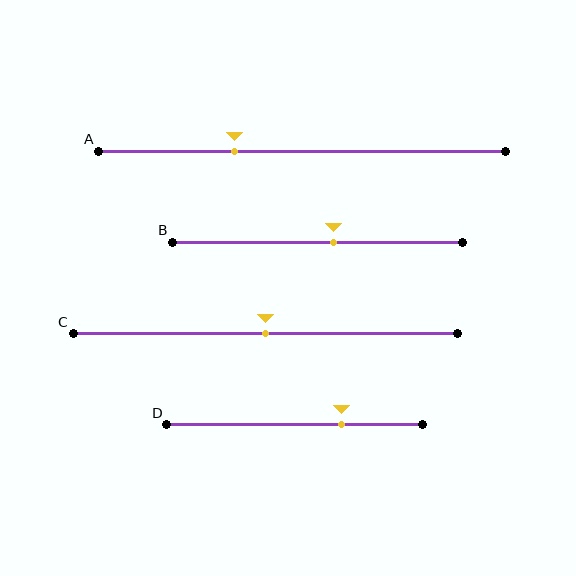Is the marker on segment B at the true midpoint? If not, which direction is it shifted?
No, the marker on segment B is shifted to the right by about 5% of the segment length.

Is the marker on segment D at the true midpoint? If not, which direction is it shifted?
No, the marker on segment D is shifted to the right by about 18% of the segment length.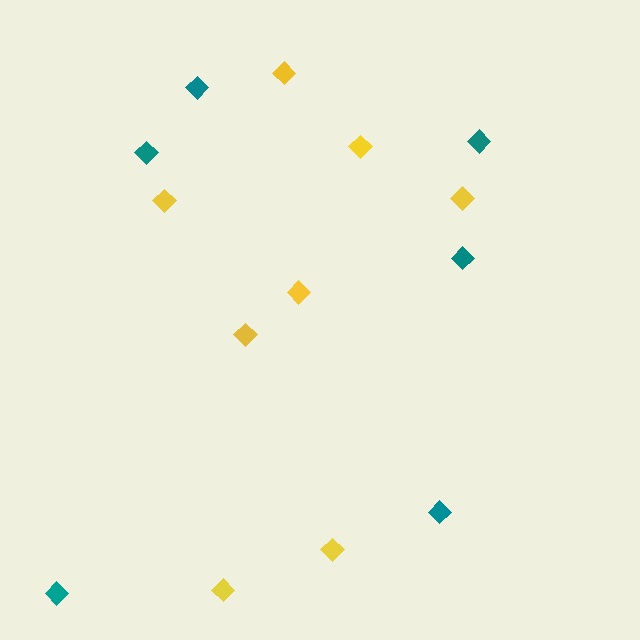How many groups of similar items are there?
There are 2 groups: one group of yellow diamonds (8) and one group of teal diamonds (6).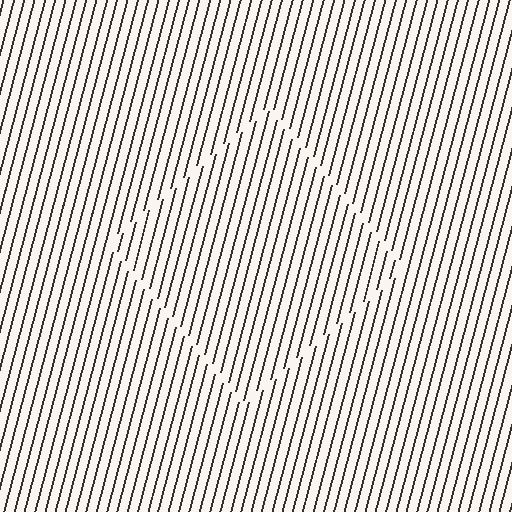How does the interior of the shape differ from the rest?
The interior of the shape contains the same grating, shifted by half a period — the contour is defined by the phase discontinuity where line-ends from the inner and outer gratings abut.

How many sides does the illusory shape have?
4 sides — the line-ends trace a square.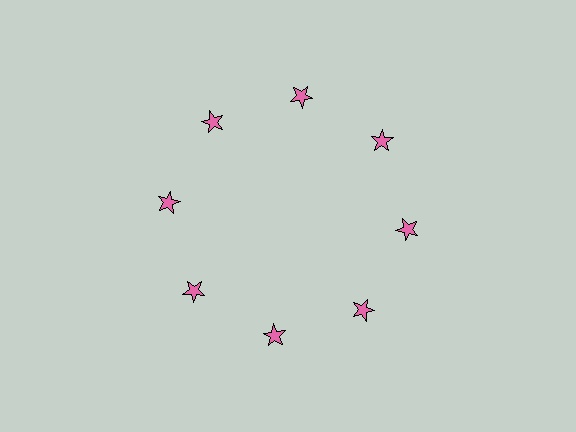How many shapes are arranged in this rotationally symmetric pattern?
There are 8 shapes, arranged in 8 groups of 1.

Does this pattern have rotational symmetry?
Yes, this pattern has 8-fold rotational symmetry. It looks the same after rotating 45 degrees around the center.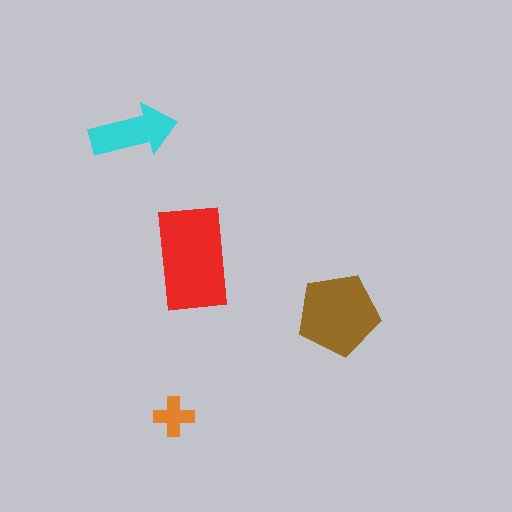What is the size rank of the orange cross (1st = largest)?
4th.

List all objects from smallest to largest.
The orange cross, the cyan arrow, the brown pentagon, the red rectangle.